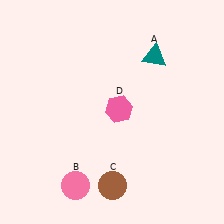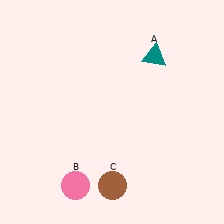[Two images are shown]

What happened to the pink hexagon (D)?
The pink hexagon (D) was removed in Image 2. It was in the top-right area of Image 1.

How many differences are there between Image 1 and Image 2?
There is 1 difference between the two images.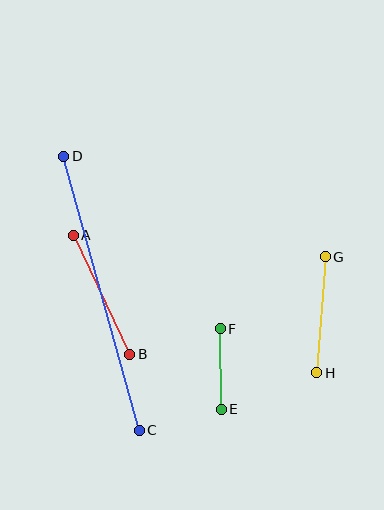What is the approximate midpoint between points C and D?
The midpoint is at approximately (102, 293) pixels.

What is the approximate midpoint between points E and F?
The midpoint is at approximately (221, 369) pixels.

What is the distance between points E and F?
The distance is approximately 81 pixels.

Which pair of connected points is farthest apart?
Points C and D are farthest apart.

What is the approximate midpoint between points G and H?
The midpoint is at approximately (321, 315) pixels.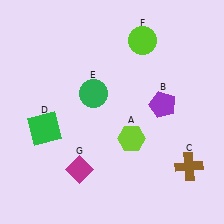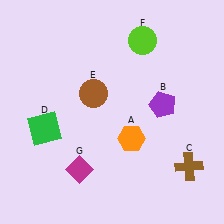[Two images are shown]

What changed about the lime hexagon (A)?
In Image 1, A is lime. In Image 2, it changed to orange.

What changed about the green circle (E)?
In Image 1, E is green. In Image 2, it changed to brown.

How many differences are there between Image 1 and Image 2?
There are 2 differences between the two images.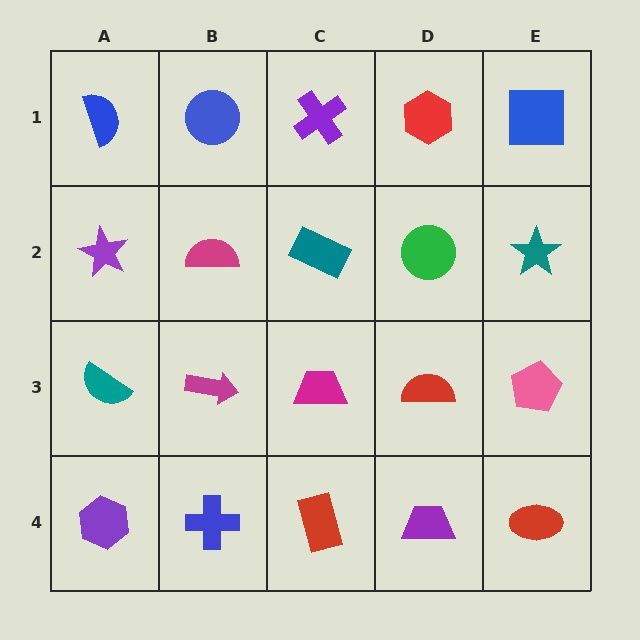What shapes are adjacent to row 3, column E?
A teal star (row 2, column E), a red ellipse (row 4, column E), a red semicircle (row 3, column D).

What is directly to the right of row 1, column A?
A blue circle.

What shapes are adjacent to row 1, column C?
A teal rectangle (row 2, column C), a blue circle (row 1, column B), a red hexagon (row 1, column D).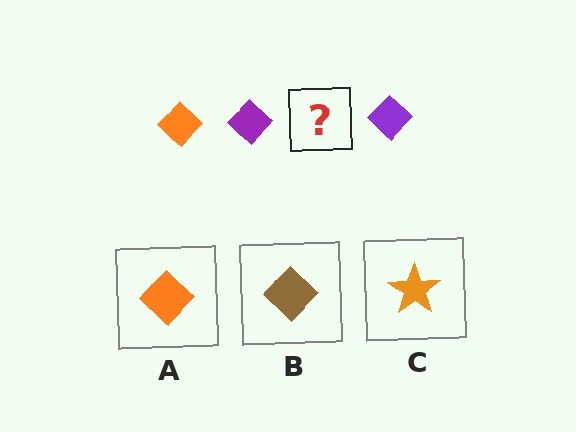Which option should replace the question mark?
Option A.